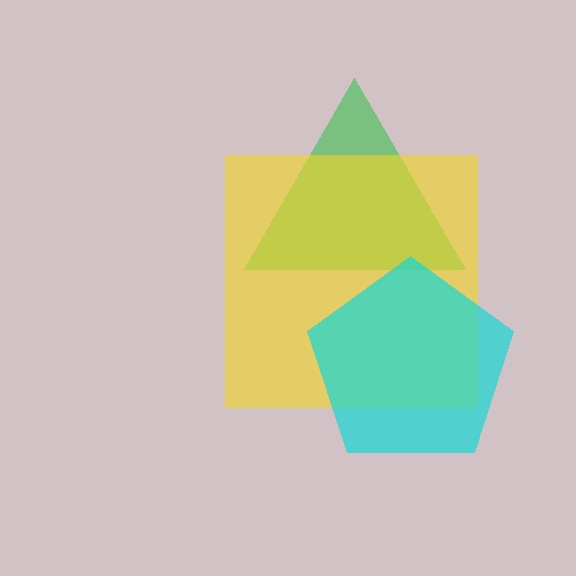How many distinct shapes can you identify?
There are 3 distinct shapes: a green triangle, a yellow square, a cyan pentagon.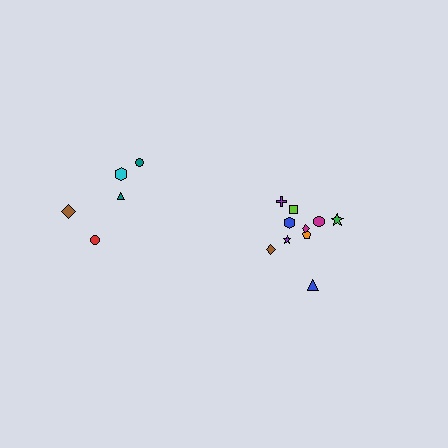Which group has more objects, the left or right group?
The right group.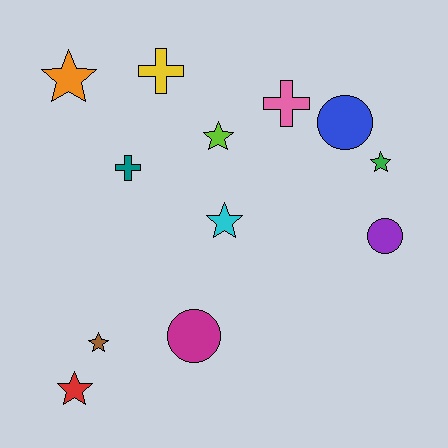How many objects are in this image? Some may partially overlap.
There are 12 objects.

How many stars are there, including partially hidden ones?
There are 6 stars.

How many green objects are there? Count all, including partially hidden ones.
There is 1 green object.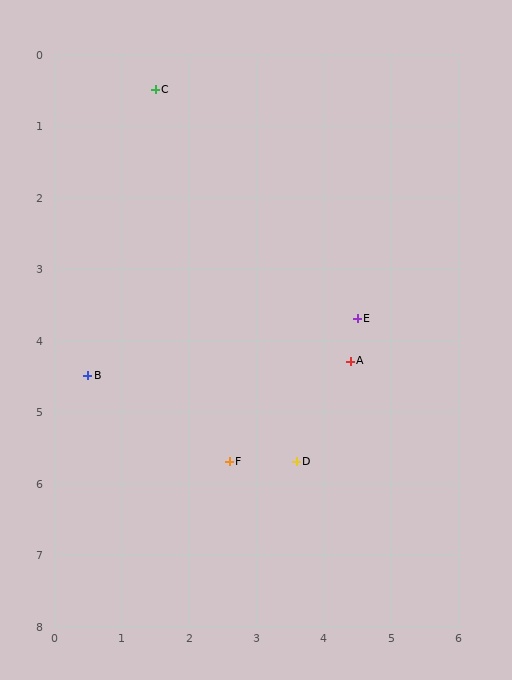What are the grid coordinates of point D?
Point D is at approximately (3.6, 5.7).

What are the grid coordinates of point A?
Point A is at approximately (4.4, 4.3).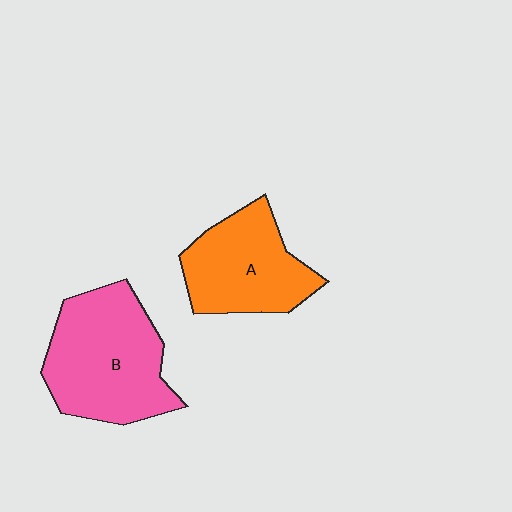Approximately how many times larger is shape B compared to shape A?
Approximately 1.3 times.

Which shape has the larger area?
Shape B (pink).